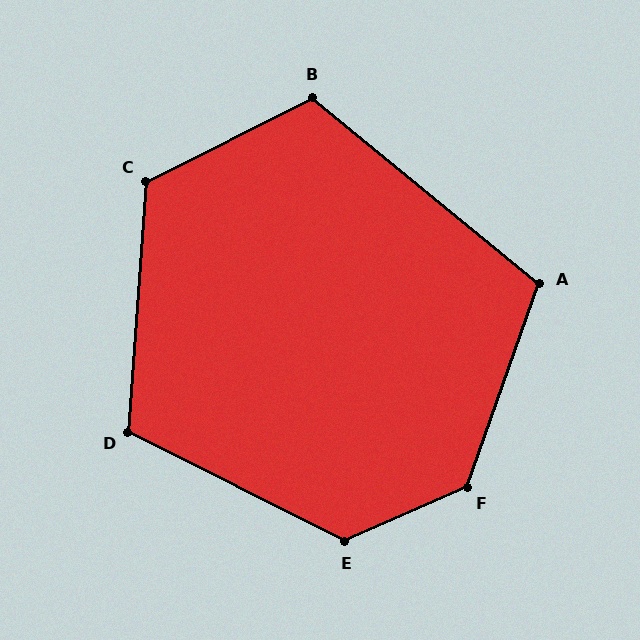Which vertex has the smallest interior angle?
A, at approximately 110 degrees.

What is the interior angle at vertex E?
Approximately 130 degrees (obtuse).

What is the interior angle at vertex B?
Approximately 114 degrees (obtuse).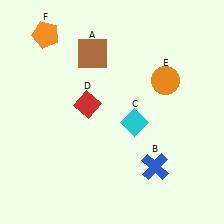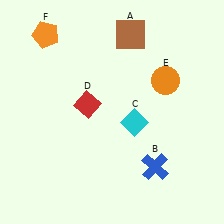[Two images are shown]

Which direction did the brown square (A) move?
The brown square (A) moved right.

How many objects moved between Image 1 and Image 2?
1 object moved between the two images.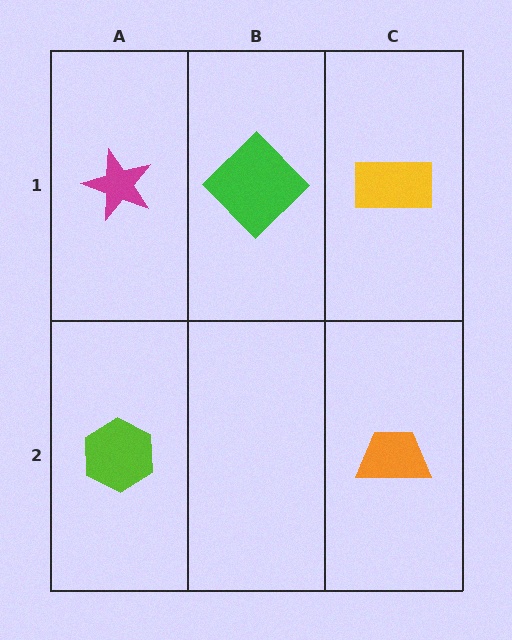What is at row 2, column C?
An orange trapezoid.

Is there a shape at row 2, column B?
No, that cell is empty.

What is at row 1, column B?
A green diamond.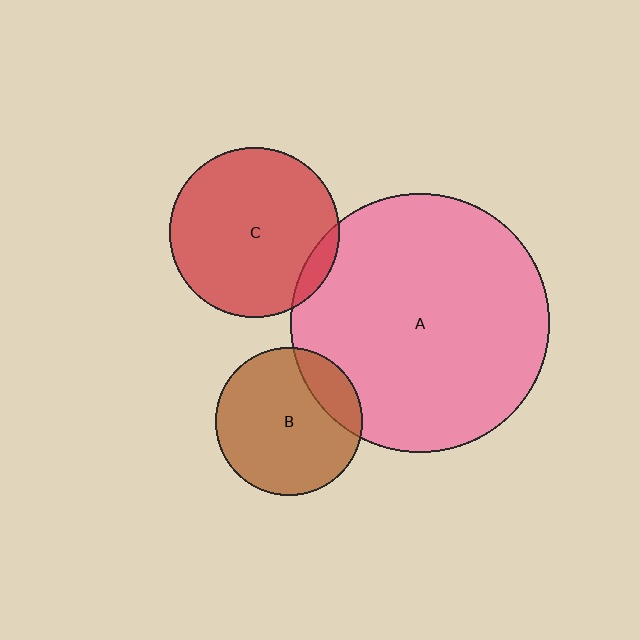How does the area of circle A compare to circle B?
Approximately 3.1 times.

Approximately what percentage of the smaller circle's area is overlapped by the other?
Approximately 20%.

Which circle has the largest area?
Circle A (pink).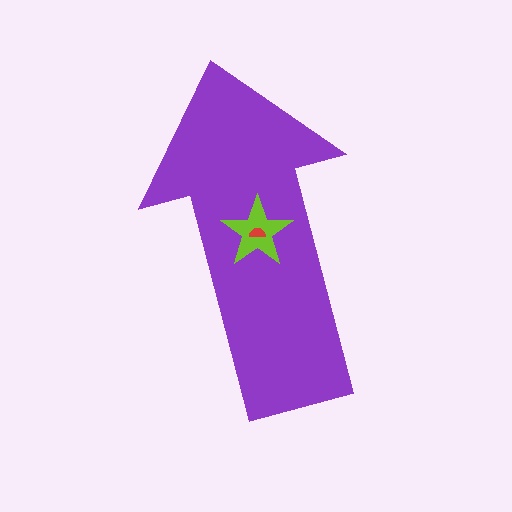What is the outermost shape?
The purple arrow.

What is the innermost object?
The red semicircle.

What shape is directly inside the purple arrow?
The lime star.